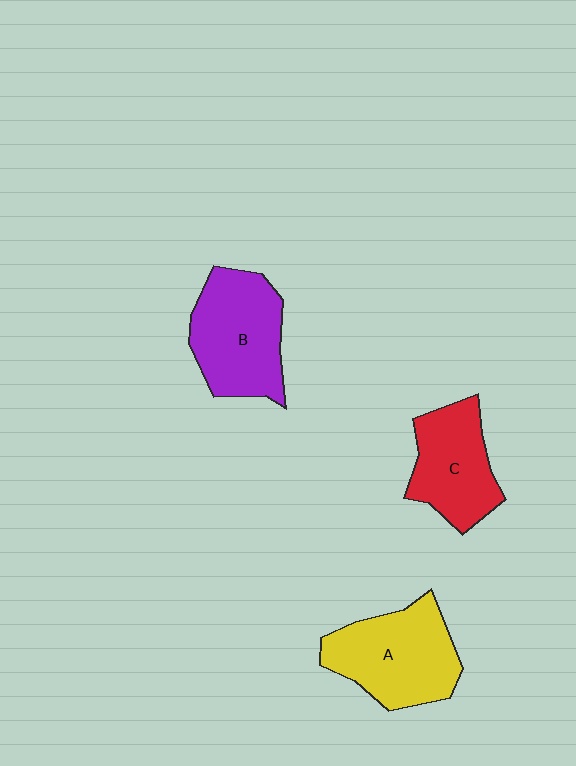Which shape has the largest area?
Shape A (yellow).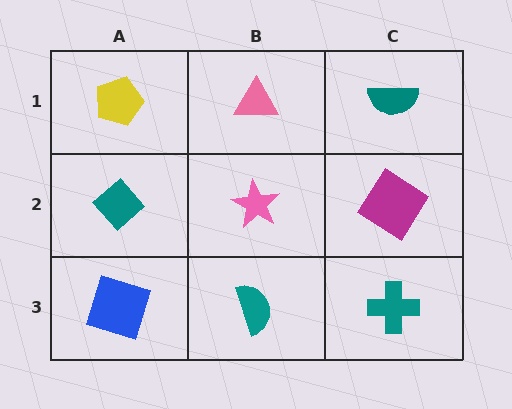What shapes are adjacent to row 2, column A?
A yellow pentagon (row 1, column A), a blue square (row 3, column A), a pink star (row 2, column B).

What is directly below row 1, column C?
A magenta diamond.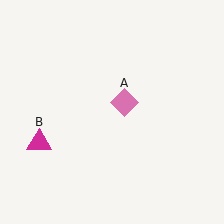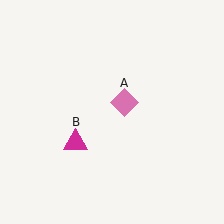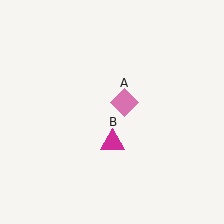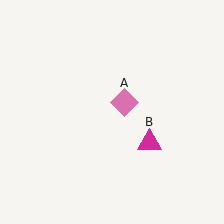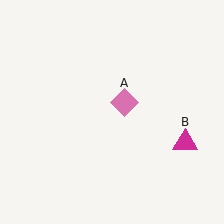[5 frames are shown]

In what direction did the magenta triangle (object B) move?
The magenta triangle (object B) moved right.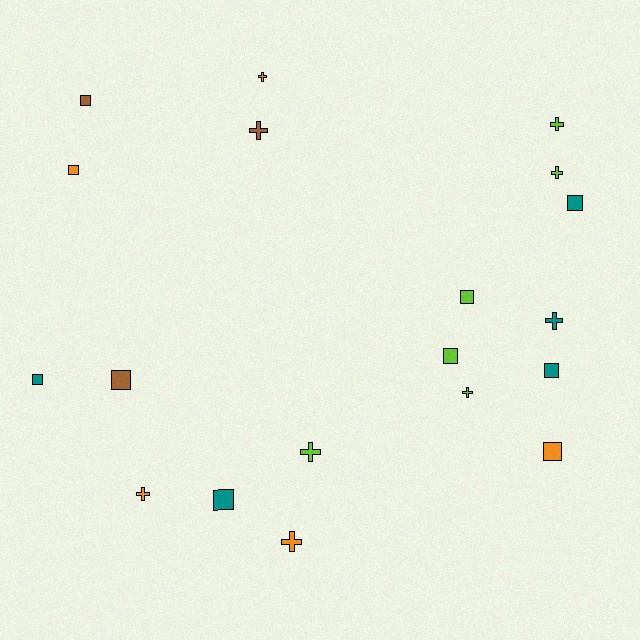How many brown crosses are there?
There is 1 brown cross.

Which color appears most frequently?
Lime, with 6 objects.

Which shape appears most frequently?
Square, with 10 objects.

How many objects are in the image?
There are 19 objects.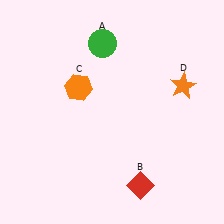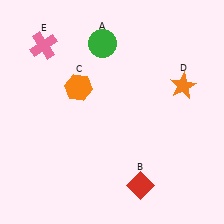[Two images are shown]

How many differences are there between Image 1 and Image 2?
There is 1 difference between the two images.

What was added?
A pink cross (E) was added in Image 2.